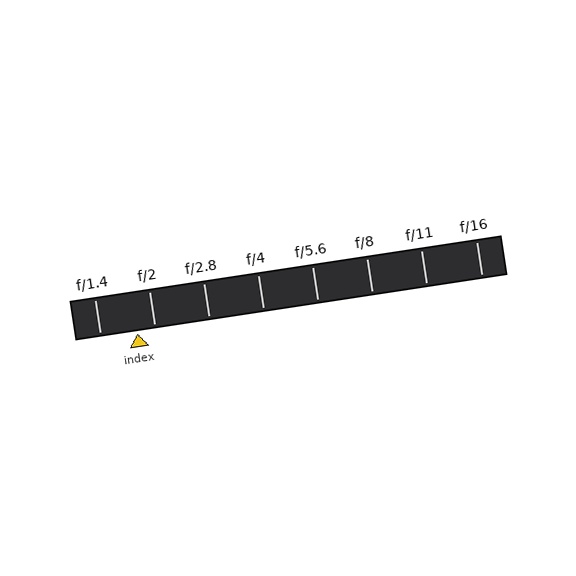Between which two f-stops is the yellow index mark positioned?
The index mark is between f/1.4 and f/2.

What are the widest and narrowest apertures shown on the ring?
The widest aperture shown is f/1.4 and the narrowest is f/16.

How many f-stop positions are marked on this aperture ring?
There are 8 f-stop positions marked.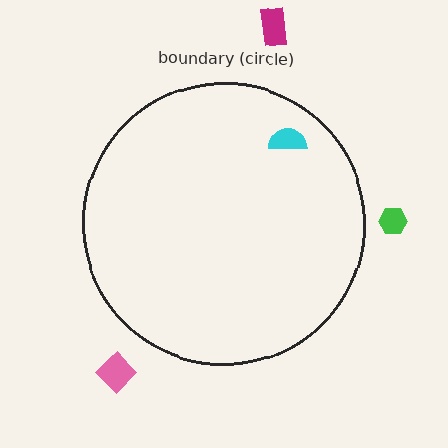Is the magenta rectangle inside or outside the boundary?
Outside.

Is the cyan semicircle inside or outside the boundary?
Inside.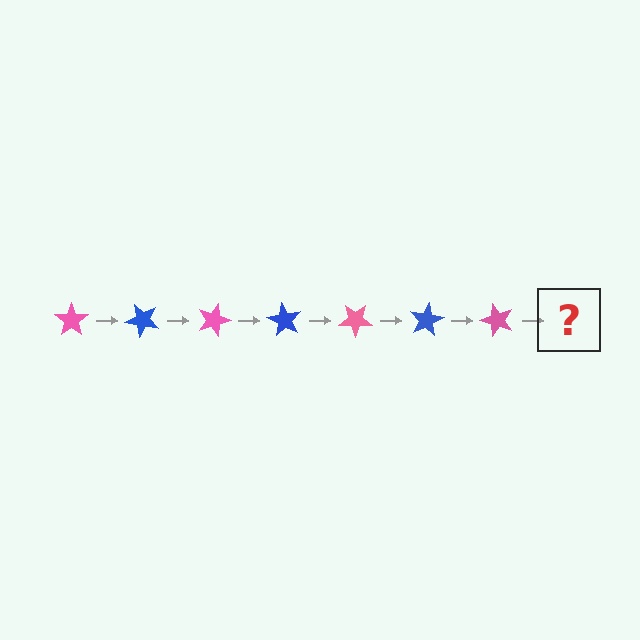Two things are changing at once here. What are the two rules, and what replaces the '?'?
The two rules are that it rotates 45 degrees each step and the color cycles through pink and blue. The '?' should be a blue star, rotated 315 degrees from the start.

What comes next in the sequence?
The next element should be a blue star, rotated 315 degrees from the start.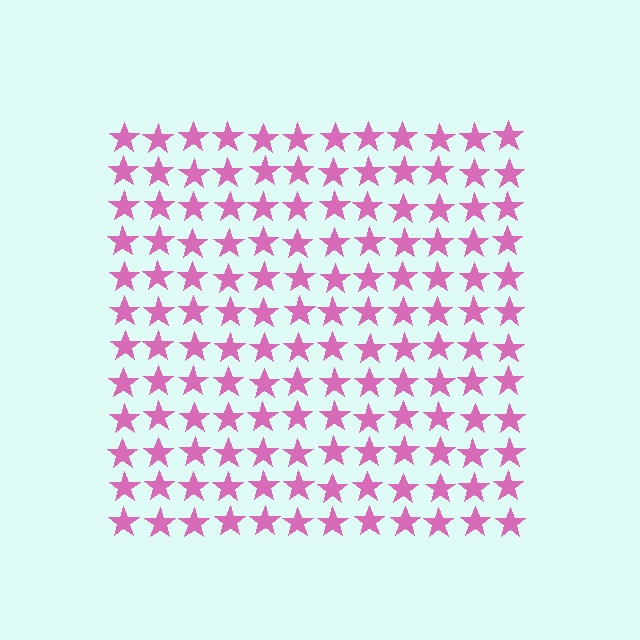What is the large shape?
The large shape is a square.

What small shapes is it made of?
It is made of small stars.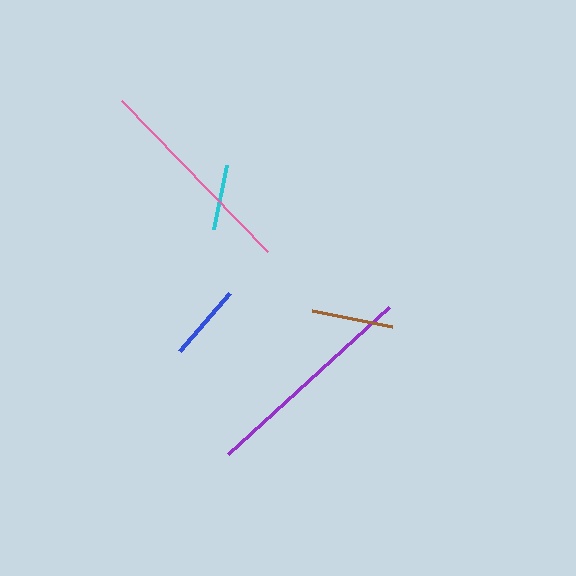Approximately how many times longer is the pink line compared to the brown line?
The pink line is approximately 2.6 times the length of the brown line.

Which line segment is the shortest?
The cyan line is the shortest at approximately 65 pixels.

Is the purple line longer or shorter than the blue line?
The purple line is longer than the blue line.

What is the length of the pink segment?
The pink segment is approximately 210 pixels long.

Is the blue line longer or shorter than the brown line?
The brown line is longer than the blue line.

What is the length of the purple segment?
The purple segment is approximately 218 pixels long.